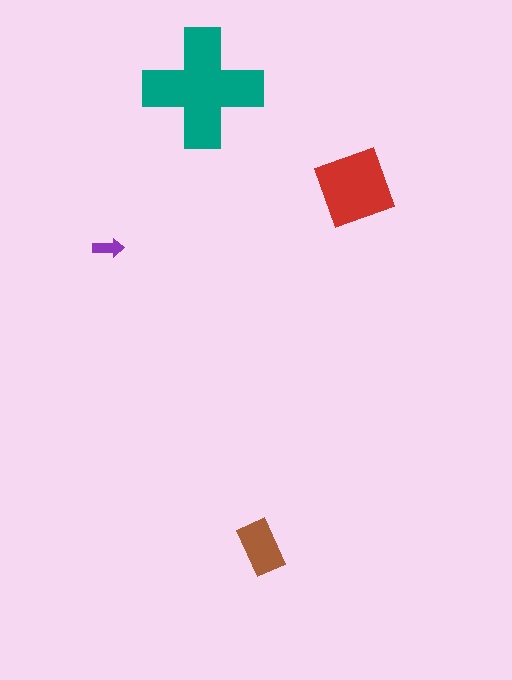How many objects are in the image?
There are 4 objects in the image.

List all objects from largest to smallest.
The teal cross, the red diamond, the brown rectangle, the purple arrow.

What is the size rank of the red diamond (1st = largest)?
2nd.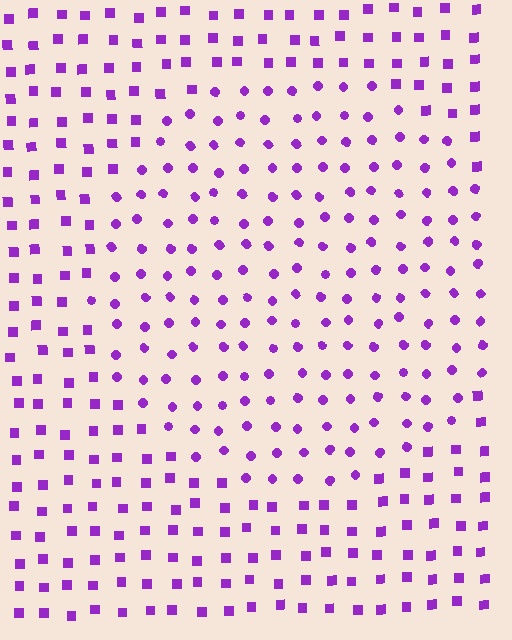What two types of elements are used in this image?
The image uses circles inside the circle region and squares outside it.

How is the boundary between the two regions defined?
The boundary is defined by a change in element shape: circles inside vs. squares outside. All elements share the same color and spacing.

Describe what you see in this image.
The image is filled with small purple elements arranged in a uniform grid. A circle-shaped region contains circles, while the surrounding area contains squares. The boundary is defined purely by the change in element shape.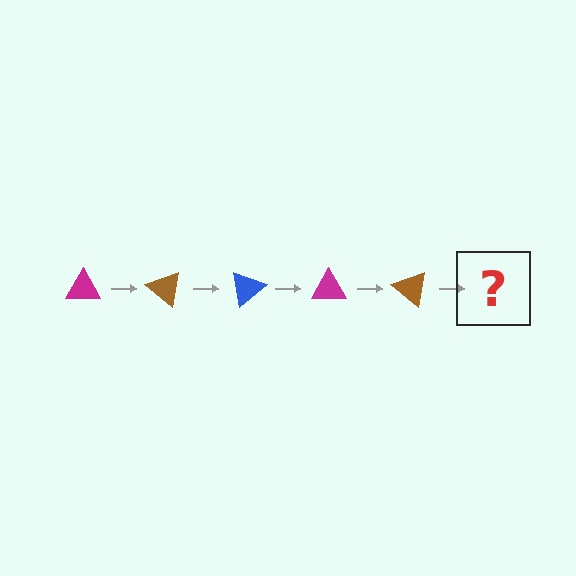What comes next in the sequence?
The next element should be a blue triangle, rotated 200 degrees from the start.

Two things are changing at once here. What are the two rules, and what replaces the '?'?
The two rules are that it rotates 40 degrees each step and the color cycles through magenta, brown, and blue. The '?' should be a blue triangle, rotated 200 degrees from the start.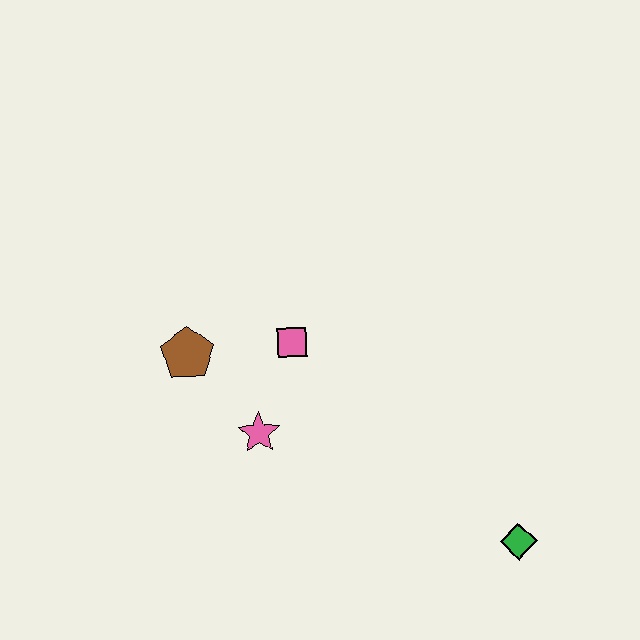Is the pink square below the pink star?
No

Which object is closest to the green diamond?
The pink star is closest to the green diamond.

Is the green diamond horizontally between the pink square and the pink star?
No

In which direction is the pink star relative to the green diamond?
The pink star is to the left of the green diamond.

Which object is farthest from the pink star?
The green diamond is farthest from the pink star.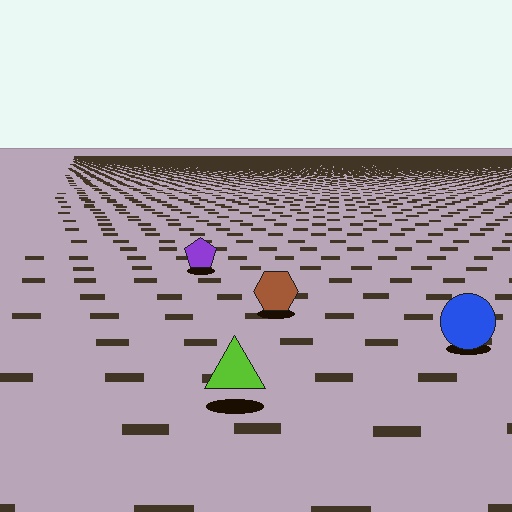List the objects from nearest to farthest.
From nearest to farthest: the lime triangle, the blue circle, the brown hexagon, the purple pentagon.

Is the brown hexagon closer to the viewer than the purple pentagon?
Yes. The brown hexagon is closer — you can tell from the texture gradient: the ground texture is coarser near it.